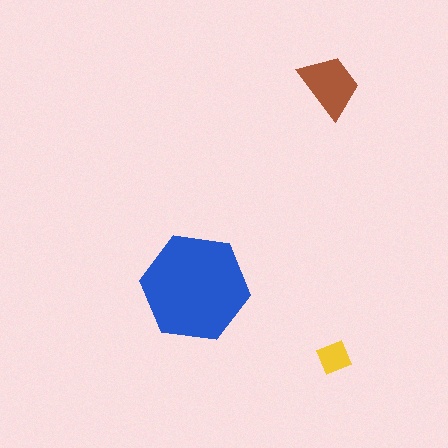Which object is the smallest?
The yellow diamond.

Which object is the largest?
The blue hexagon.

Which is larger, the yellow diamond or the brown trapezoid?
The brown trapezoid.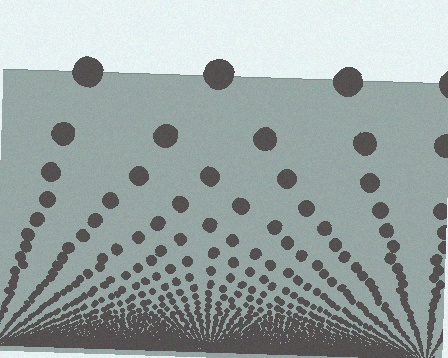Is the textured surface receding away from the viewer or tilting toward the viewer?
The surface appears to tilt toward the viewer. Texture elements get larger and sparser toward the top.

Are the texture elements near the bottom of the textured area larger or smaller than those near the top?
Smaller. The gradient is inverted — elements near the bottom are smaller and denser.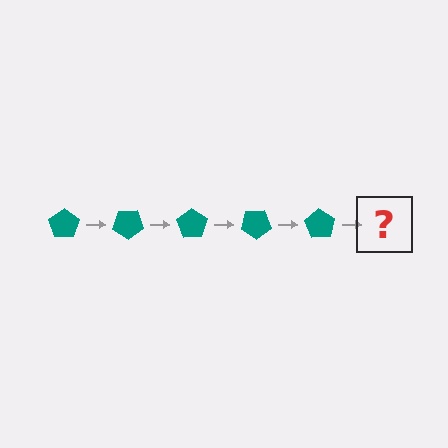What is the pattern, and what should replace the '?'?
The pattern is that the pentagon rotates 35 degrees each step. The '?' should be a teal pentagon rotated 175 degrees.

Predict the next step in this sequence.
The next step is a teal pentagon rotated 175 degrees.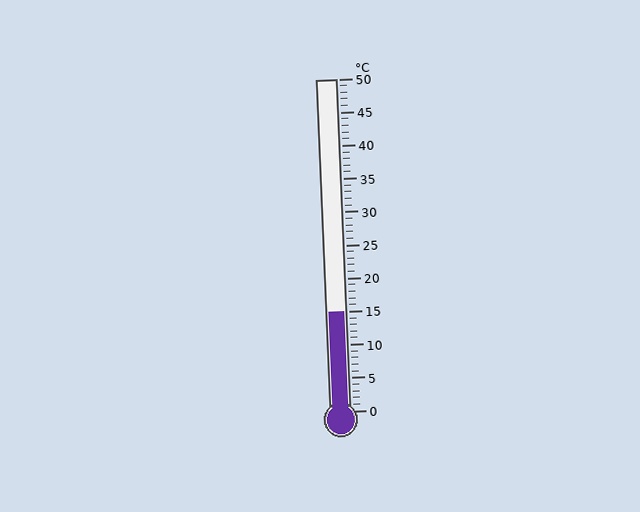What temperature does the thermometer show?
The thermometer shows approximately 15°C.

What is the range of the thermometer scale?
The thermometer scale ranges from 0°C to 50°C.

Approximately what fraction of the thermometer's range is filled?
The thermometer is filled to approximately 30% of its range.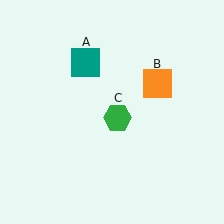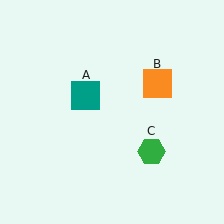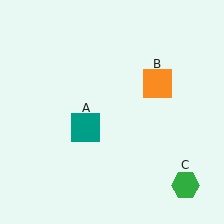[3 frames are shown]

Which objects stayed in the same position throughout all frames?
Orange square (object B) remained stationary.